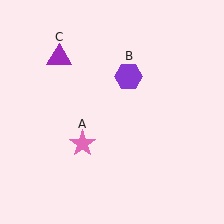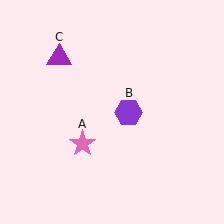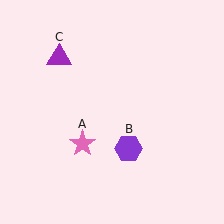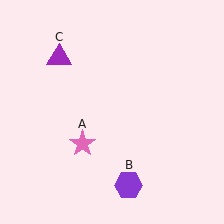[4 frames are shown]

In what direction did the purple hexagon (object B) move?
The purple hexagon (object B) moved down.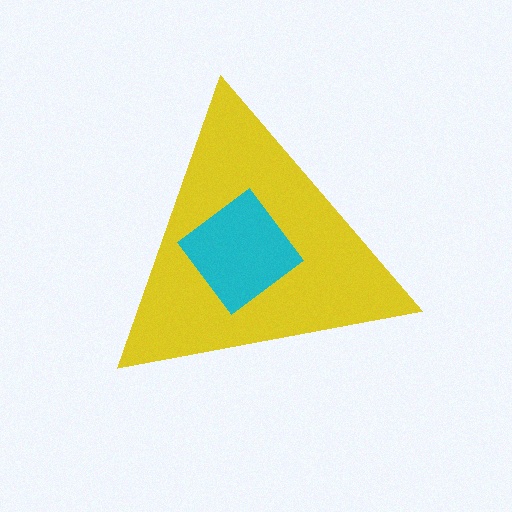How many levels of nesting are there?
2.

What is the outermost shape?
The yellow triangle.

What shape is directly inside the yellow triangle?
The cyan diamond.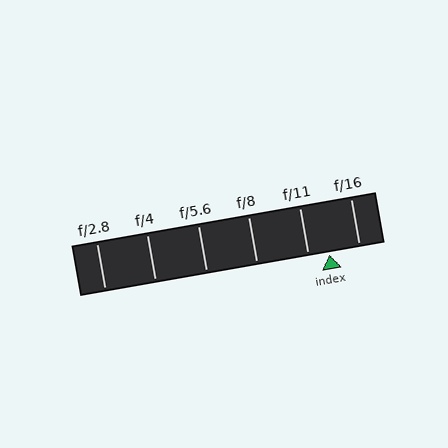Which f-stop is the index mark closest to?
The index mark is closest to f/11.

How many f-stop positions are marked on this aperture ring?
There are 6 f-stop positions marked.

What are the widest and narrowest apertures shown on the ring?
The widest aperture shown is f/2.8 and the narrowest is f/16.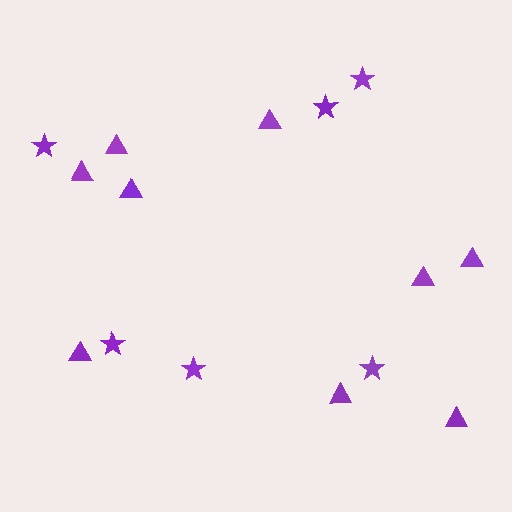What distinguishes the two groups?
There are 2 groups: one group of stars (6) and one group of triangles (9).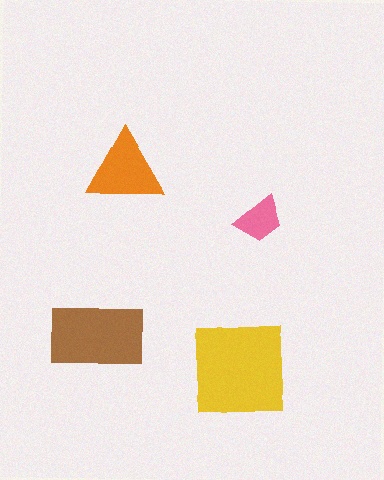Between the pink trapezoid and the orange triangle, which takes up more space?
The orange triangle.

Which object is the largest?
The yellow square.